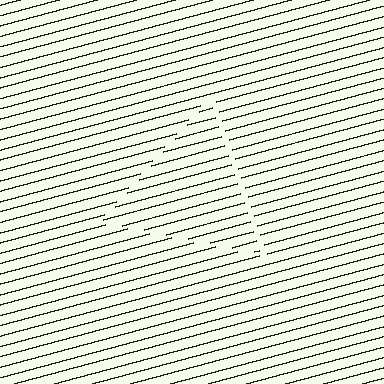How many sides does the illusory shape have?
3 sides — the line-ends trace a triangle.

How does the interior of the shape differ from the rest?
The interior of the shape contains the same grating, shifted by half a period — the contour is defined by the phase discontinuity where line-ends from the inner and outer gratings abut.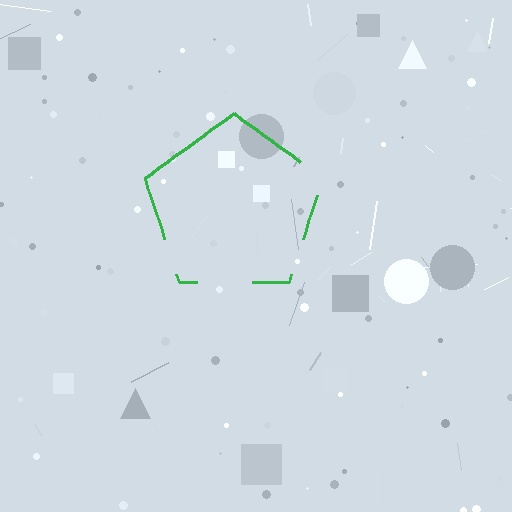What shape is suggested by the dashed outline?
The dashed outline suggests a pentagon.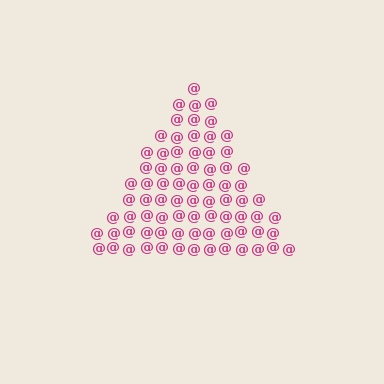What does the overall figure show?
The overall figure shows a triangle.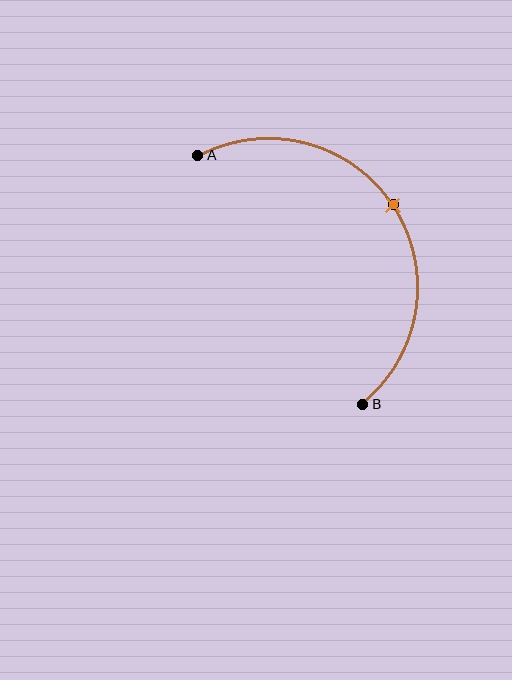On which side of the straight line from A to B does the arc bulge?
The arc bulges to the right of the straight line connecting A and B.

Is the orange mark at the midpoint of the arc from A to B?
Yes. The orange mark lies on the arc at equal arc-length from both A and B — it is the arc midpoint.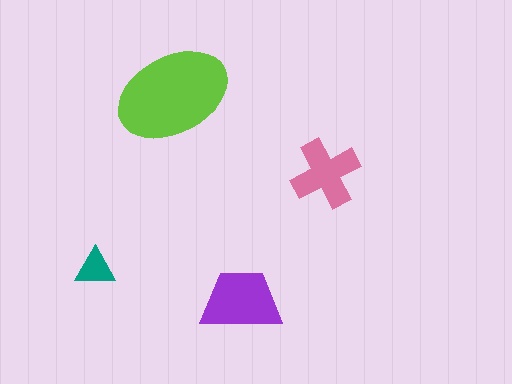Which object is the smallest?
The teal triangle.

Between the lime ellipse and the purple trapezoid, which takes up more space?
The lime ellipse.